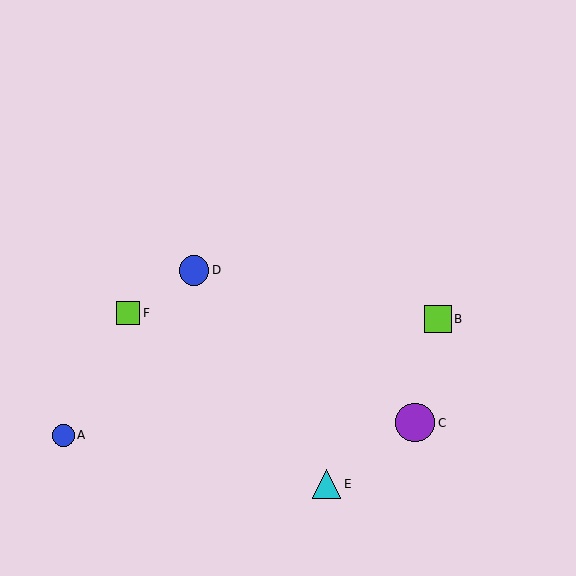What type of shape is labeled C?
Shape C is a purple circle.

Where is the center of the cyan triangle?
The center of the cyan triangle is at (326, 484).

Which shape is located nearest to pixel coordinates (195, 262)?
The blue circle (labeled D) at (194, 270) is nearest to that location.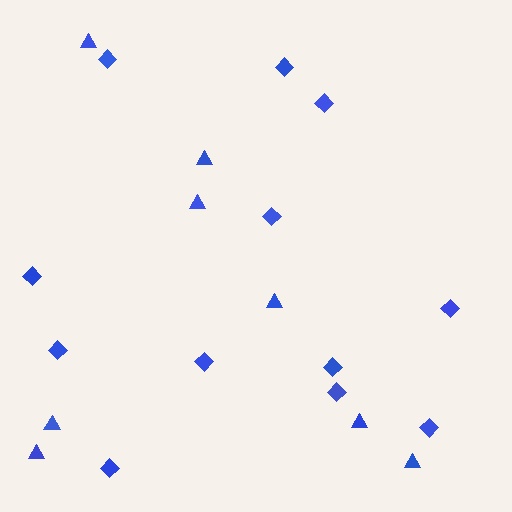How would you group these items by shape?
There are 2 groups: one group of diamonds (12) and one group of triangles (8).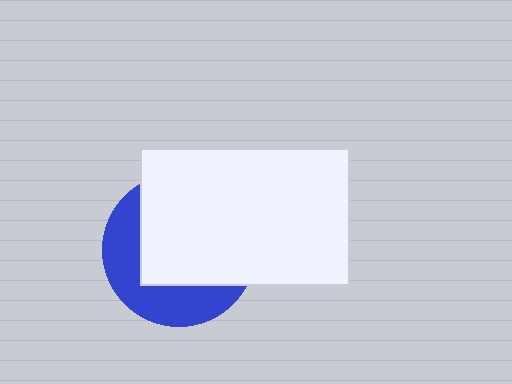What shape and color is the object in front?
The object in front is a white rectangle.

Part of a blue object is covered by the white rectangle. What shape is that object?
It is a circle.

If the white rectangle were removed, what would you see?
You would see the complete blue circle.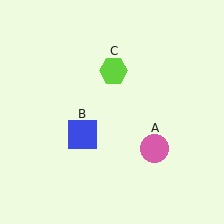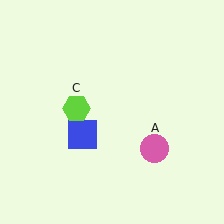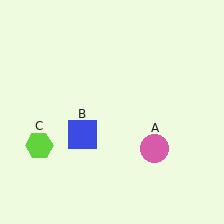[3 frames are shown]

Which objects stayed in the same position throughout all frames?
Pink circle (object A) and blue square (object B) remained stationary.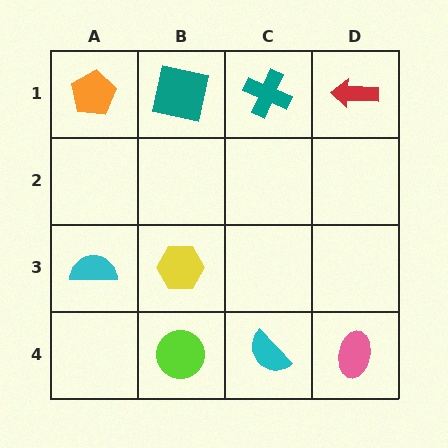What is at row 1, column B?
A teal square.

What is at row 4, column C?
A cyan semicircle.